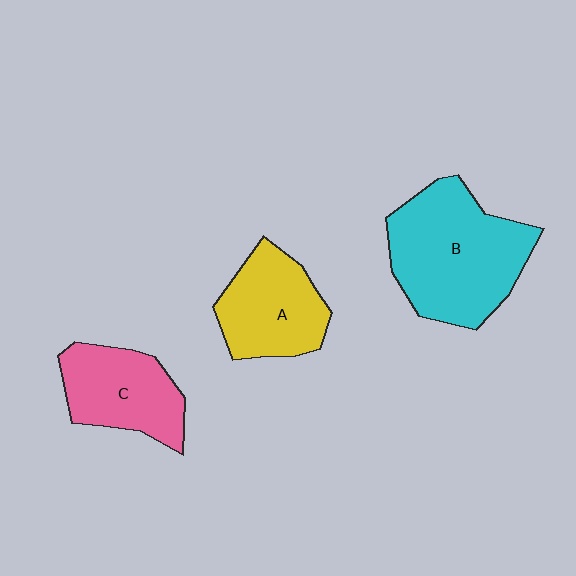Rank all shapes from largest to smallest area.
From largest to smallest: B (cyan), A (yellow), C (pink).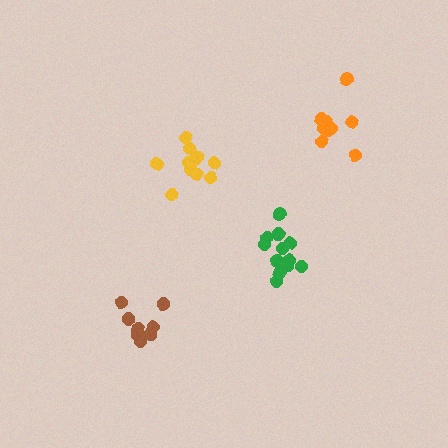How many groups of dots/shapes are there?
There are 4 groups.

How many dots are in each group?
Group 1: 13 dots, Group 2: 12 dots, Group 3: 9 dots, Group 4: 9 dots (43 total).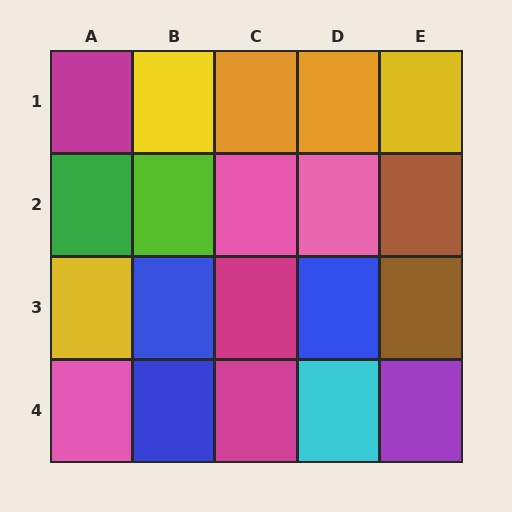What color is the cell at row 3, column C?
Magenta.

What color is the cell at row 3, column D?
Blue.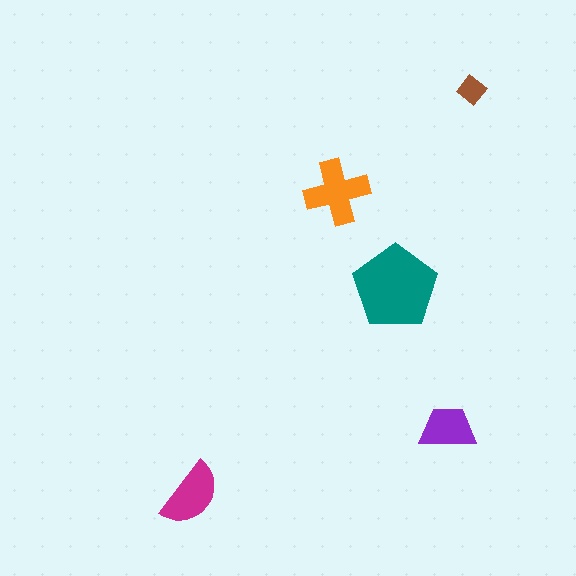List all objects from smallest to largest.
The brown diamond, the purple trapezoid, the magenta semicircle, the orange cross, the teal pentagon.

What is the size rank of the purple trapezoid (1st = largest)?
4th.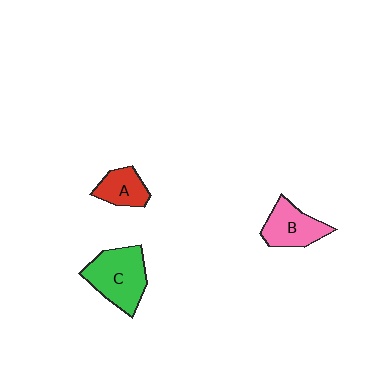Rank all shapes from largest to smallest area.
From largest to smallest: C (green), B (pink), A (red).